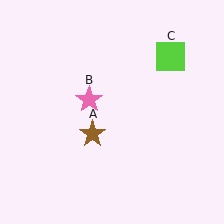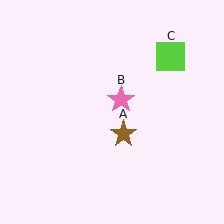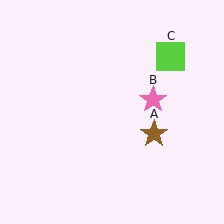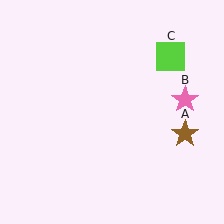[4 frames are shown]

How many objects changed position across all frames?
2 objects changed position: brown star (object A), pink star (object B).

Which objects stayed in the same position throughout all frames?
Lime square (object C) remained stationary.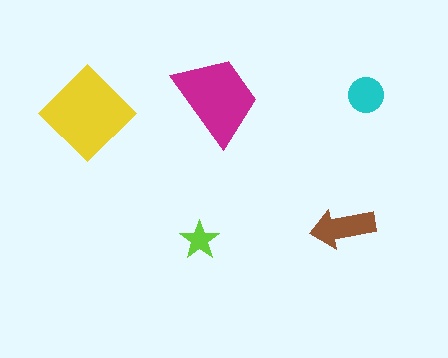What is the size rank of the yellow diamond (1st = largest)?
1st.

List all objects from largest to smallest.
The yellow diamond, the magenta trapezoid, the brown arrow, the cyan circle, the lime star.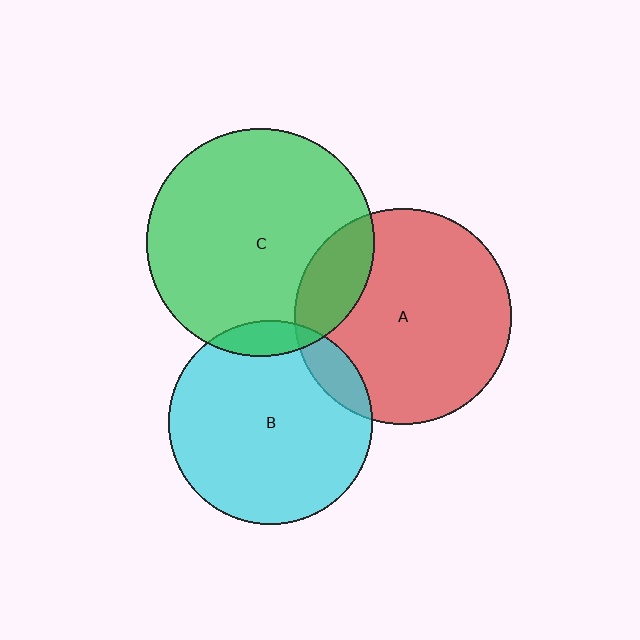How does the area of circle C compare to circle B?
Approximately 1.2 times.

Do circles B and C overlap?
Yes.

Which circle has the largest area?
Circle C (green).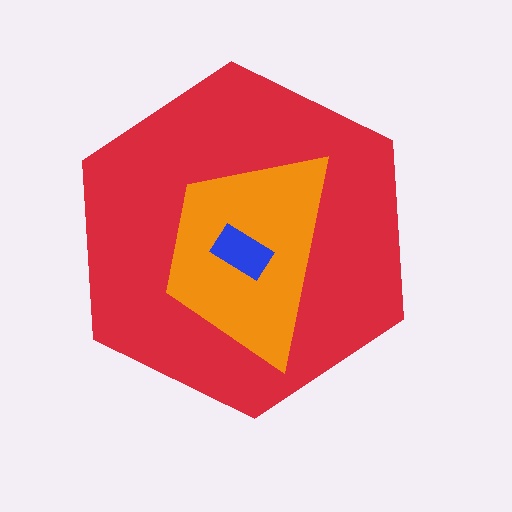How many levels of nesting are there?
3.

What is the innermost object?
The blue rectangle.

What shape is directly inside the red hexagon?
The orange trapezoid.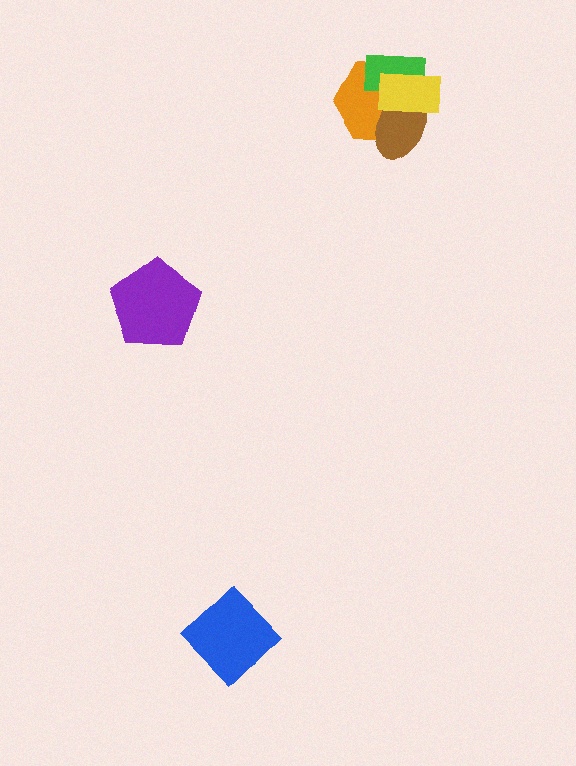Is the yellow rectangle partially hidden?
No, no other shape covers it.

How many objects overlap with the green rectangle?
3 objects overlap with the green rectangle.